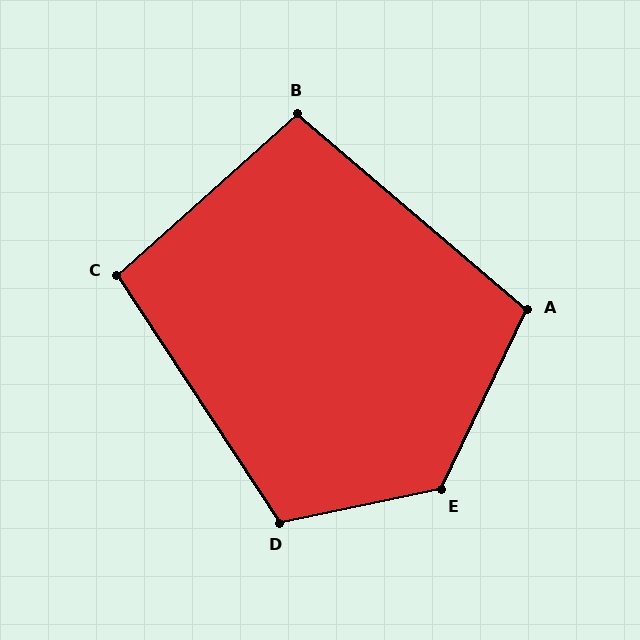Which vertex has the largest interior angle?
E, at approximately 128 degrees.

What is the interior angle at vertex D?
Approximately 111 degrees (obtuse).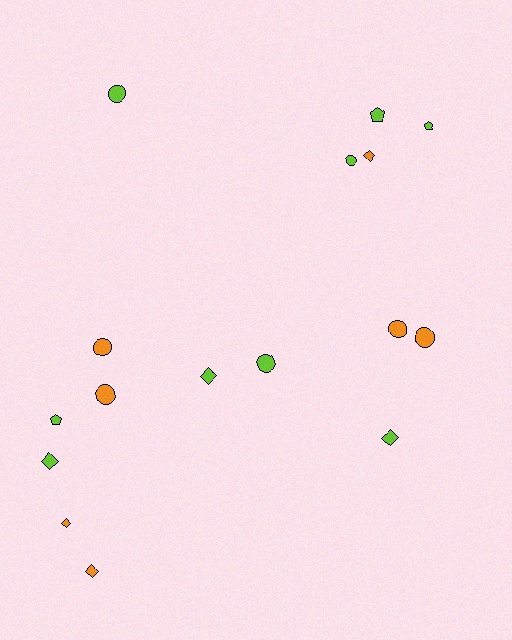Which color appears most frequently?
Lime, with 9 objects.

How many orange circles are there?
There are 4 orange circles.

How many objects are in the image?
There are 16 objects.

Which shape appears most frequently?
Circle, with 7 objects.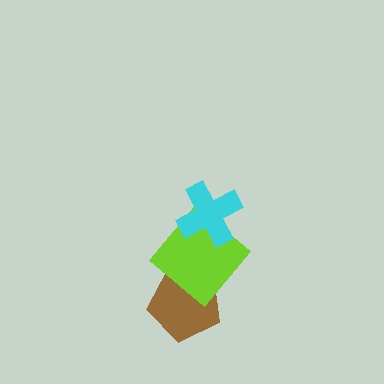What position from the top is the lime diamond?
The lime diamond is 2nd from the top.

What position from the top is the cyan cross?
The cyan cross is 1st from the top.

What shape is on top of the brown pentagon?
The lime diamond is on top of the brown pentagon.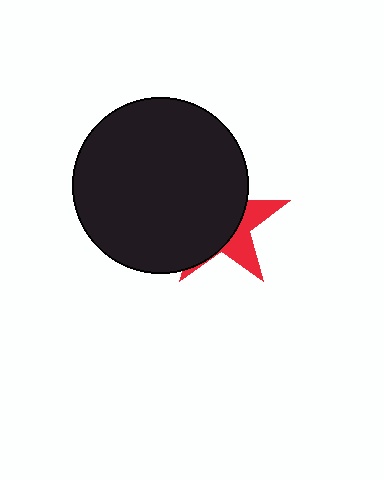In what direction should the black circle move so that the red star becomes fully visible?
The black circle should move left. That is the shortest direction to clear the overlap and leave the red star fully visible.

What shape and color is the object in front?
The object in front is a black circle.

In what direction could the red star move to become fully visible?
The red star could move right. That would shift it out from behind the black circle entirely.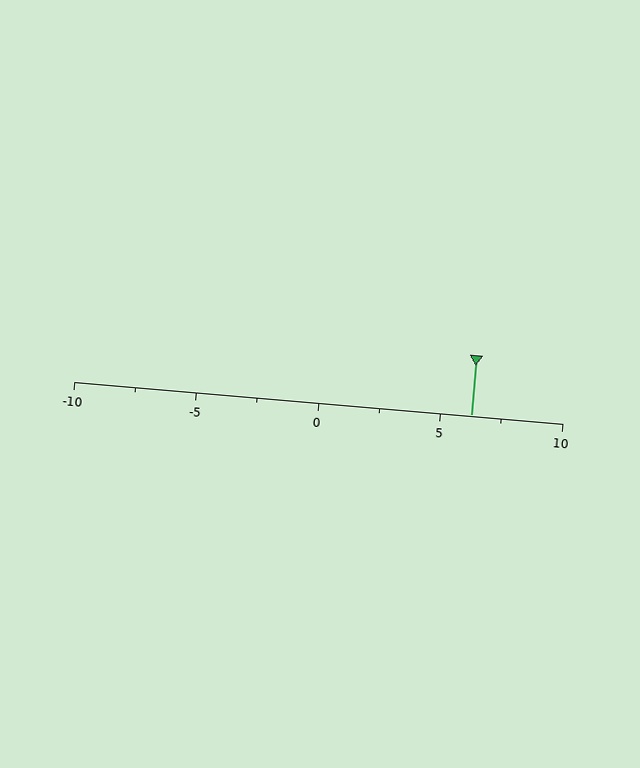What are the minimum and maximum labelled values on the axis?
The axis runs from -10 to 10.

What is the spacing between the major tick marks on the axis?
The major ticks are spaced 5 apart.